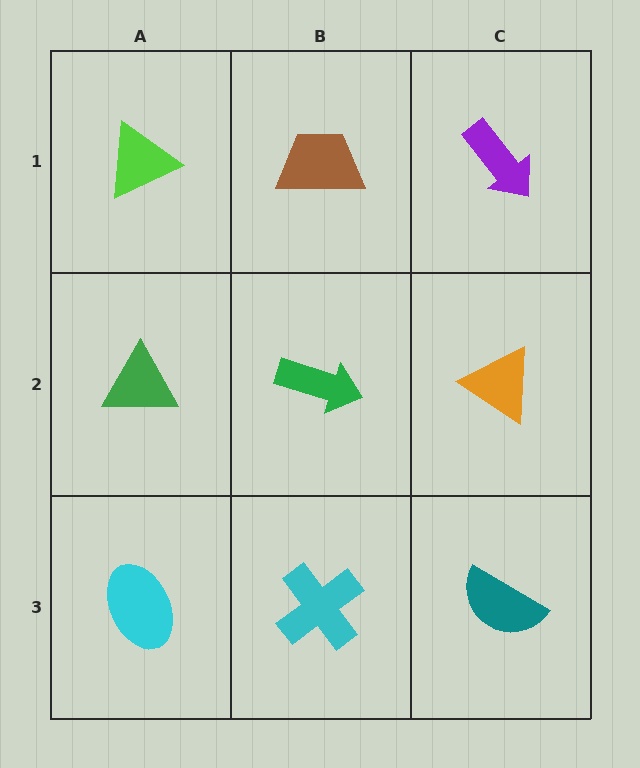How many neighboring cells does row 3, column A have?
2.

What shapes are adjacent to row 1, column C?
An orange triangle (row 2, column C), a brown trapezoid (row 1, column B).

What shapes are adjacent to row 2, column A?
A lime triangle (row 1, column A), a cyan ellipse (row 3, column A), a green arrow (row 2, column B).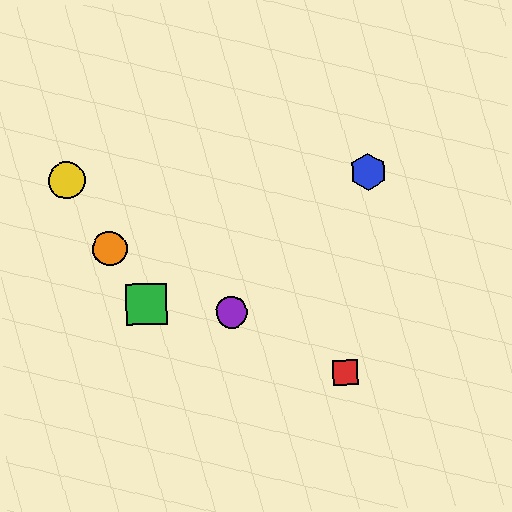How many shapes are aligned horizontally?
2 shapes (the blue hexagon, the yellow circle) are aligned horizontally.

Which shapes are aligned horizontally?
The blue hexagon, the yellow circle are aligned horizontally.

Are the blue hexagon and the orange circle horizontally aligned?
No, the blue hexagon is at y≈172 and the orange circle is at y≈248.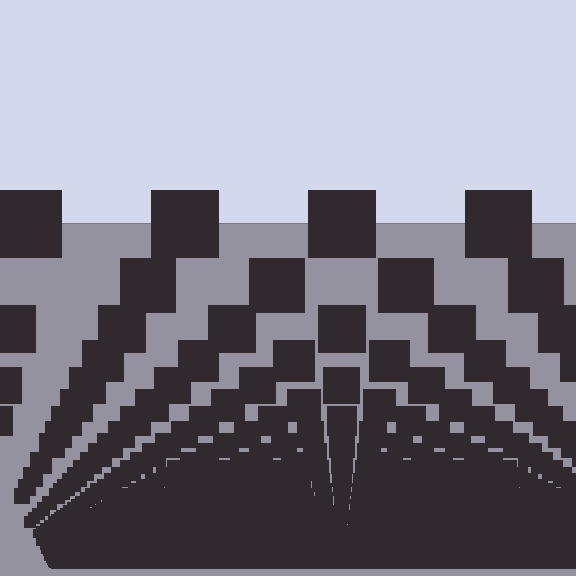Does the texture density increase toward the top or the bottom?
Density increases toward the bottom.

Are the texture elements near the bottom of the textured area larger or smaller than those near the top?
Smaller. The gradient is inverted — elements near the bottom are smaller and denser.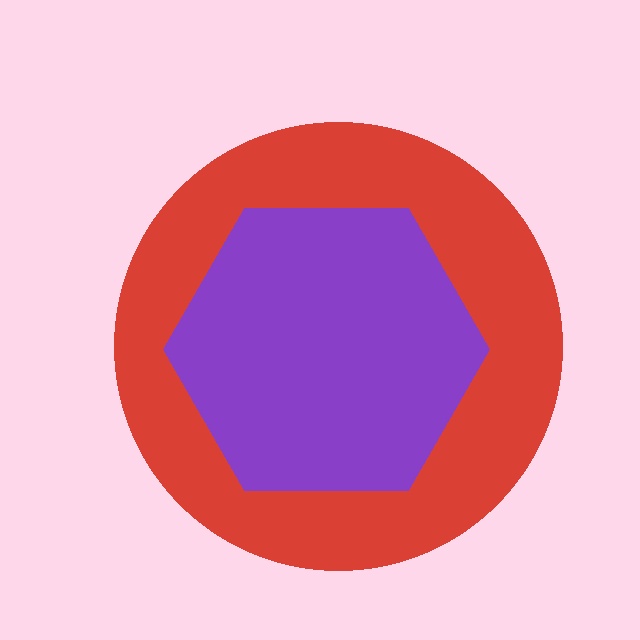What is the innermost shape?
The purple hexagon.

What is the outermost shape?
The red circle.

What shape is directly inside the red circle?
The purple hexagon.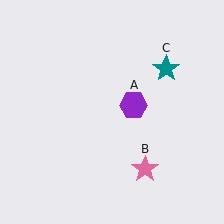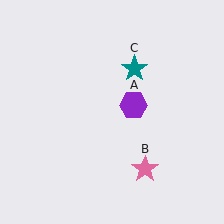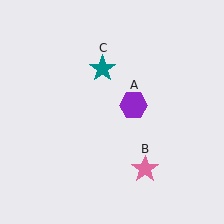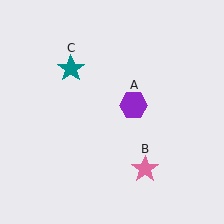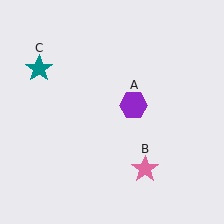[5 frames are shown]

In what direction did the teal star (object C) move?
The teal star (object C) moved left.